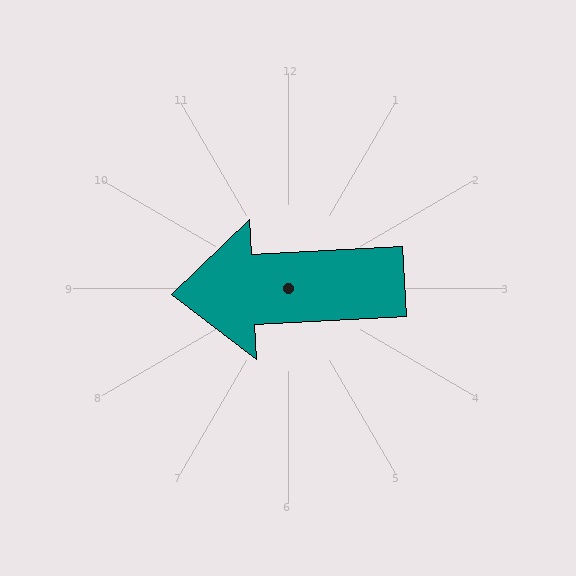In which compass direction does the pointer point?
West.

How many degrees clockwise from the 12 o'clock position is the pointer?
Approximately 267 degrees.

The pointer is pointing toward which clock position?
Roughly 9 o'clock.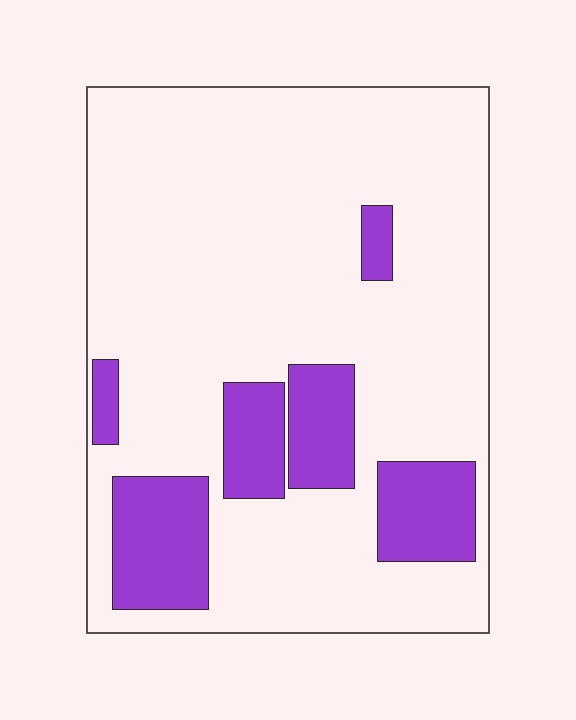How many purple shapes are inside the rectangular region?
6.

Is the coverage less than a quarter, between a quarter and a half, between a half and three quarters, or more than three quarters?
Less than a quarter.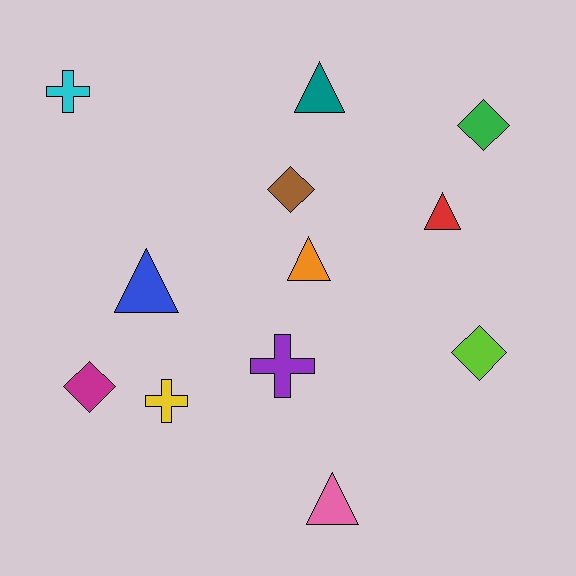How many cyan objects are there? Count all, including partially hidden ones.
There is 1 cyan object.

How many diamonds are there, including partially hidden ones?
There are 4 diamonds.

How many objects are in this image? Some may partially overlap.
There are 12 objects.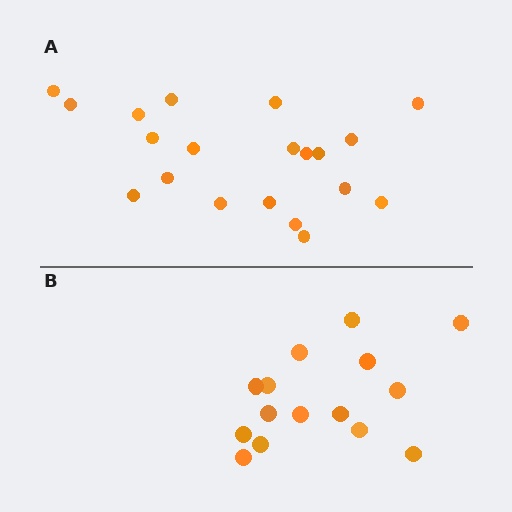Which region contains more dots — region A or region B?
Region A (the top region) has more dots.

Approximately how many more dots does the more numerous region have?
Region A has about 5 more dots than region B.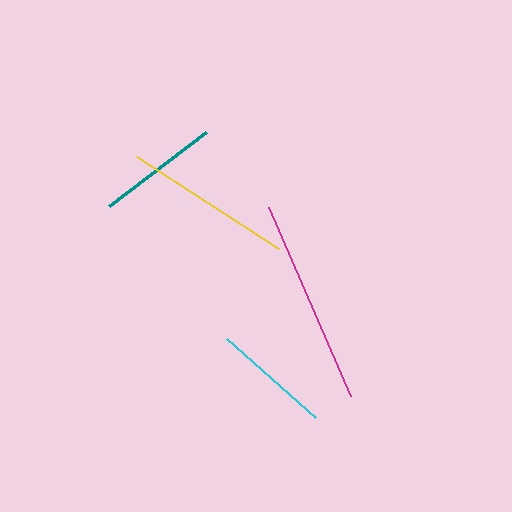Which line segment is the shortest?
The cyan line is the shortest at approximately 119 pixels.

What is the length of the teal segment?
The teal segment is approximately 122 pixels long.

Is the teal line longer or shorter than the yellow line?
The yellow line is longer than the teal line.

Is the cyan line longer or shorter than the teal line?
The teal line is longer than the cyan line.